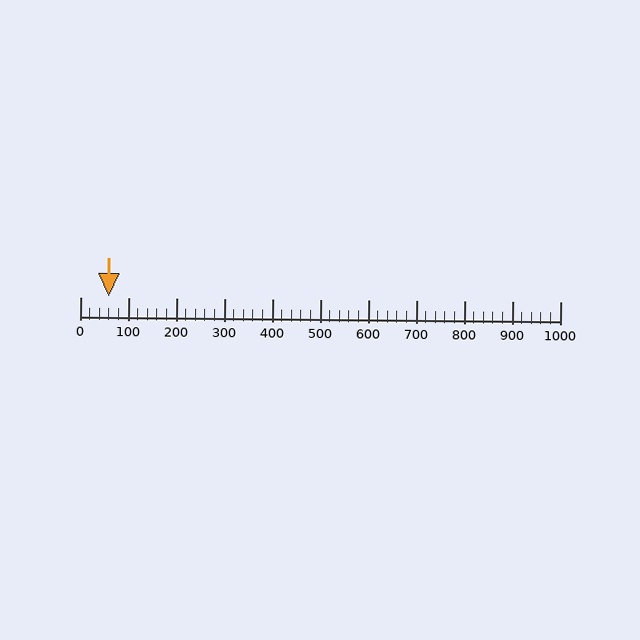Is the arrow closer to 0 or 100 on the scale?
The arrow is closer to 100.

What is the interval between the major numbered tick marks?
The major tick marks are spaced 100 units apart.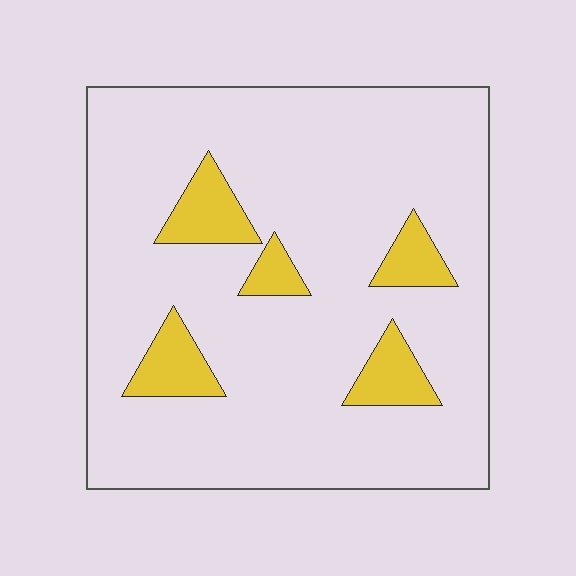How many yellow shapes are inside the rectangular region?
5.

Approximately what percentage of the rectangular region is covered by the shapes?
Approximately 15%.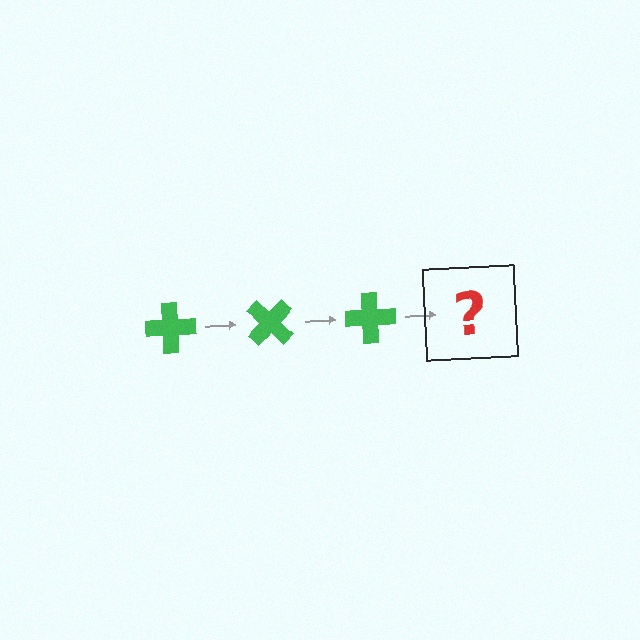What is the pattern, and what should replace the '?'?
The pattern is that the cross rotates 45 degrees each step. The '?' should be a green cross rotated 135 degrees.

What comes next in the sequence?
The next element should be a green cross rotated 135 degrees.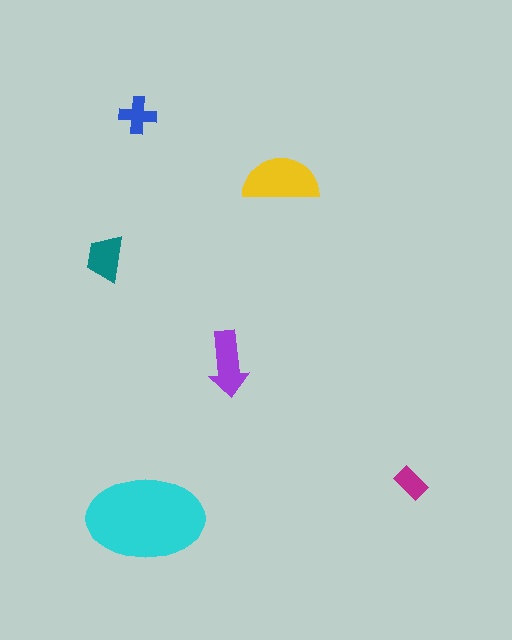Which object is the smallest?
The magenta rectangle.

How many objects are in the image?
There are 6 objects in the image.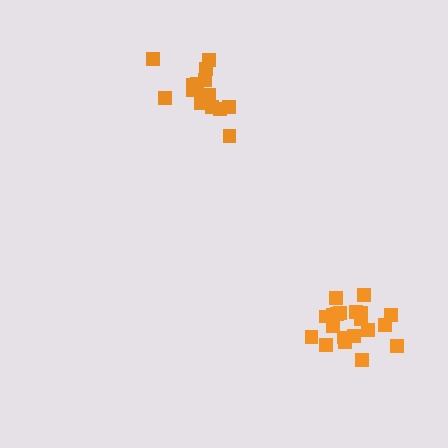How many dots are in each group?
Group 1: 15 dots, Group 2: 20 dots (35 total).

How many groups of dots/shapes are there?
There are 2 groups.